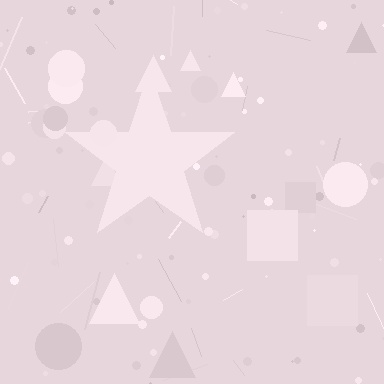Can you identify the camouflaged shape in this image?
The camouflaged shape is a star.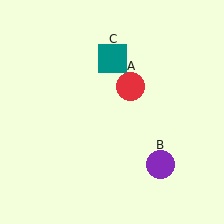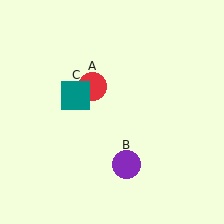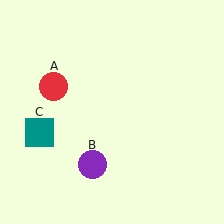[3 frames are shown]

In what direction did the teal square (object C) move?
The teal square (object C) moved down and to the left.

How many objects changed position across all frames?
3 objects changed position: red circle (object A), purple circle (object B), teal square (object C).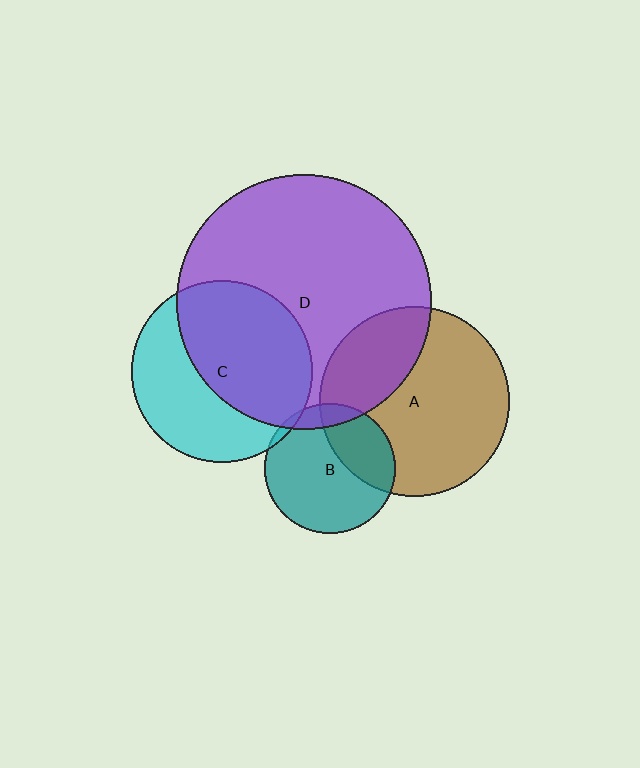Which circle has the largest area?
Circle D (purple).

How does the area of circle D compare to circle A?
Approximately 1.8 times.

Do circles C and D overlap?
Yes.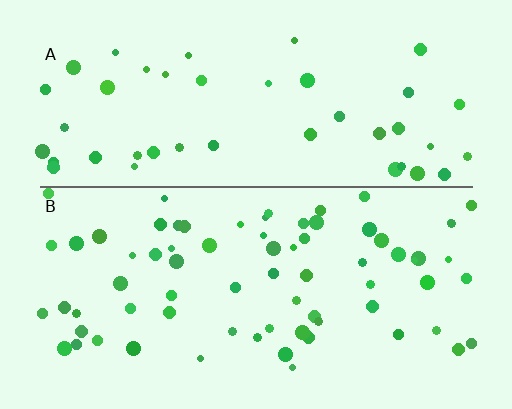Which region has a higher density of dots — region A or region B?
B (the bottom).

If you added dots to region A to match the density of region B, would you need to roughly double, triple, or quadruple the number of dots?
Approximately double.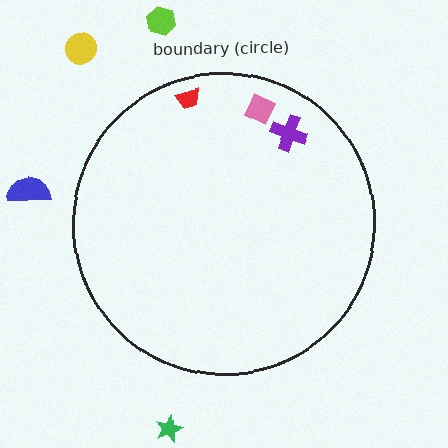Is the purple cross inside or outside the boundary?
Inside.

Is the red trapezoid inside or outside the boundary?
Inside.